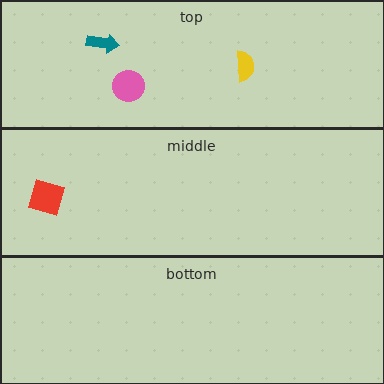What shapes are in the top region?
The yellow semicircle, the teal arrow, the pink circle.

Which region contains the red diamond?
The middle region.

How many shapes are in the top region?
3.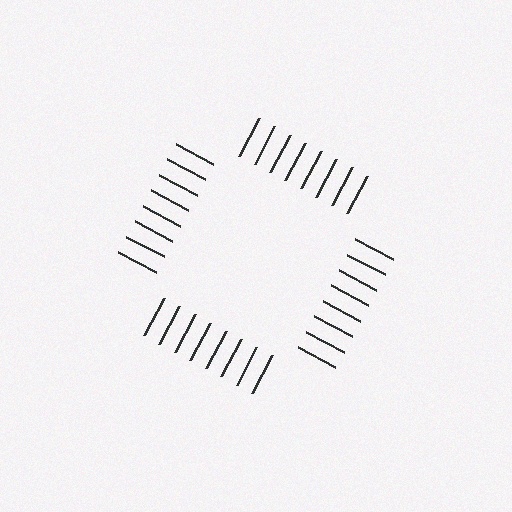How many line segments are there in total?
32 — 8 along each of the 4 edges.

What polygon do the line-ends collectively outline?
An illusory square — the line segments terminate on its edges but no continuous stroke is drawn.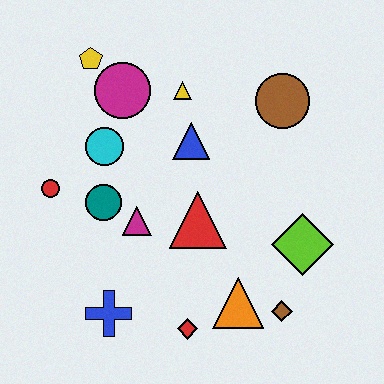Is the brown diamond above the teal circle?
No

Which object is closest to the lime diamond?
The brown diamond is closest to the lime diamond.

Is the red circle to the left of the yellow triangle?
Yes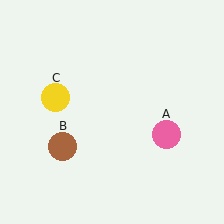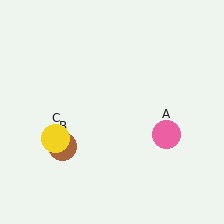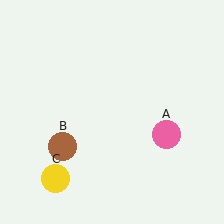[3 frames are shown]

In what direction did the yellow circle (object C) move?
The yellow circle (object C) moved down.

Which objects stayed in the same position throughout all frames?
Pink circle (object A) and brown circle (object B) remained stationary.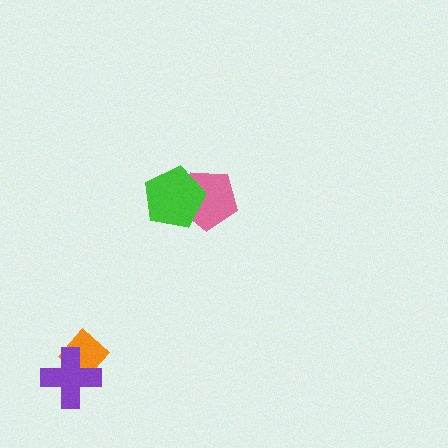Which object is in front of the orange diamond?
The purple cross is in front of the orange diamond.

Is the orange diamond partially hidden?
Yes, it is partially covered by another shape.